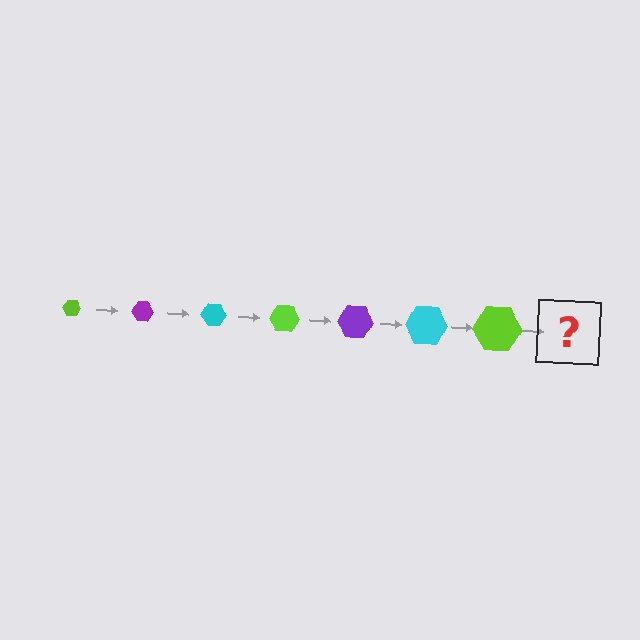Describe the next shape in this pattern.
It should be a purple hexagon, larger than the previous one.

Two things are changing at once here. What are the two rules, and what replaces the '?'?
The two rules are that the hexagon grows larger each step and the color cycles through lime, purple, and cyan. The '?' should be a purple hexagon, larger than the previous one.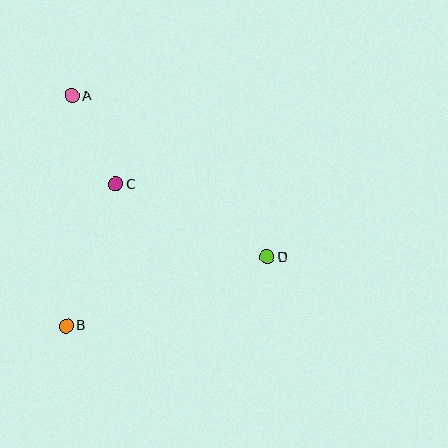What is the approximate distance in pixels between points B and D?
The distance between B and D is approximately 212 pixels.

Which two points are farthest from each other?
Points A and D are farthest from each other.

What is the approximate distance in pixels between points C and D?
The distance between C and D is approximately 167 pixels.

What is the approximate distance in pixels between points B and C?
The distance between B and C is approximately 150 pixels.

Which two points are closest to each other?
Points A and C are closest to each other.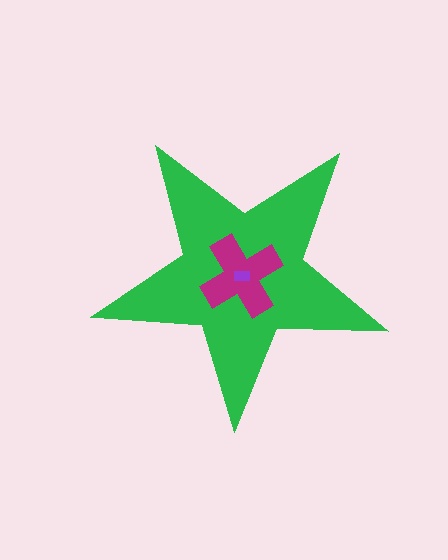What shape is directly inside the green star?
The magenta cross.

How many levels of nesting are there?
3.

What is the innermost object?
The purple rectangle.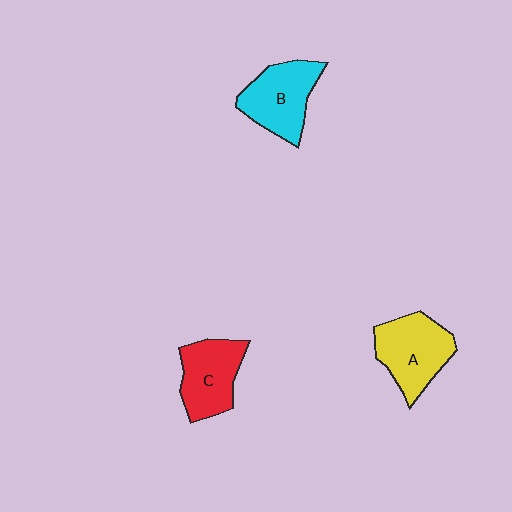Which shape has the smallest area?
Shape C (red).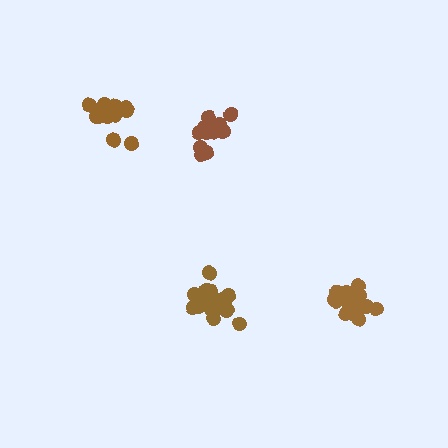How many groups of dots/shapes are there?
There are 4 groups.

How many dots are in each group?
Group 1: 15 dots, Group 2: 19 dots, Group 3: 20 dots, Group 4: 15 dots (69 total).